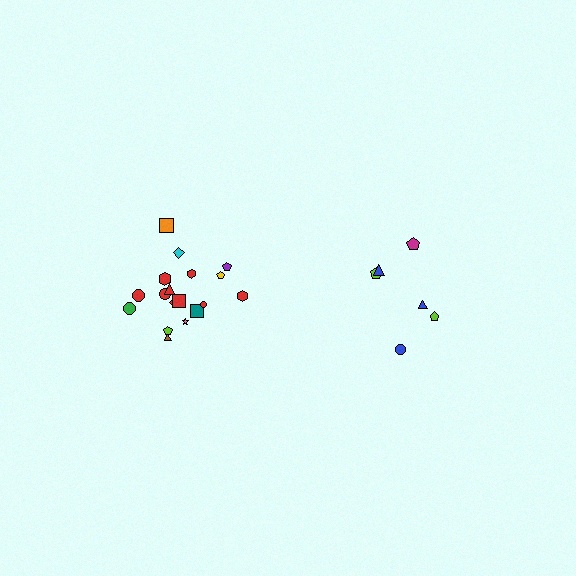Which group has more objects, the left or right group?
The left group.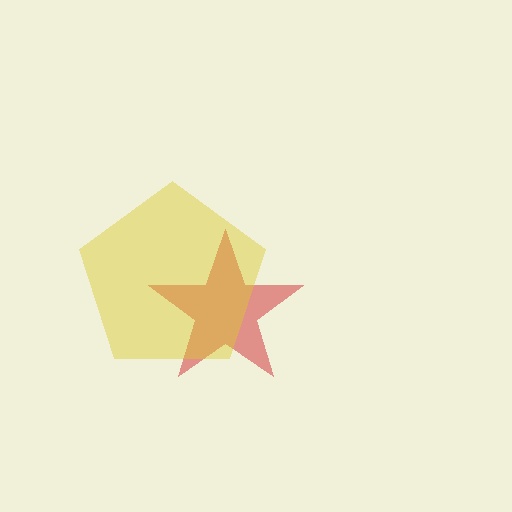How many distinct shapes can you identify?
There are 2 distinct shapes: a red star, a yellow pentagon.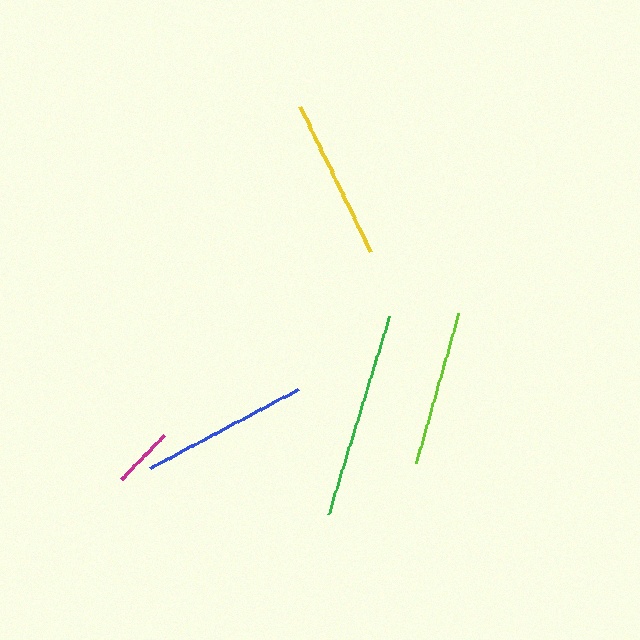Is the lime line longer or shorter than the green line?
The green line is longer than the lime line.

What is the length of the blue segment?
The blue segment is approximately 167 pixels long.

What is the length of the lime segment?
The lime segment is approximately 157 pixels long.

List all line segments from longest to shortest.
From longest to shortest: green, blue, yellow, lime, magenta.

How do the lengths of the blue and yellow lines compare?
The blue and yellow lines are approximately the same length.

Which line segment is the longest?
The green line is the longest at approximately 207 pixels.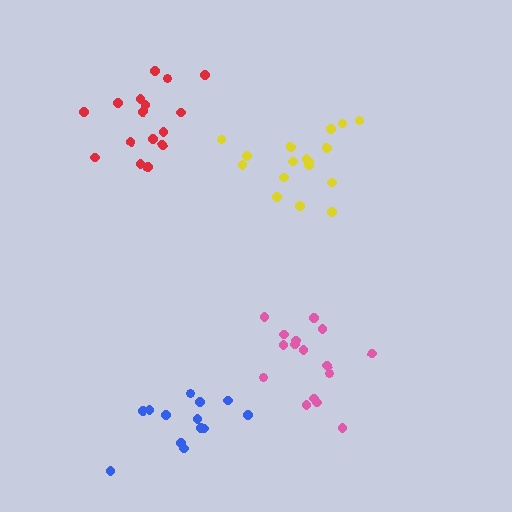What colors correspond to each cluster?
The clusters are colored: pink, blue, red, yellow.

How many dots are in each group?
Group 1: 16 dots, Group 2: 13 dots, Group 3: 16 dots, Group 4: 17 dots (62 total).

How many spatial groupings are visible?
There are 4 spatial groupings.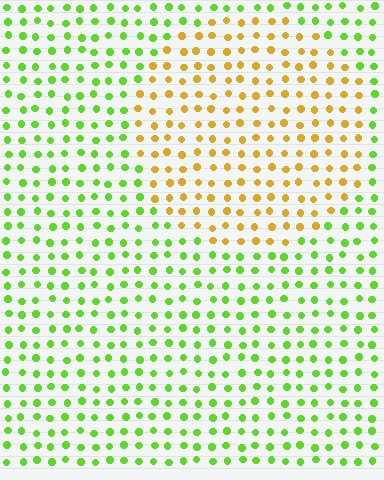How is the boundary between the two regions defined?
The boundary is defined purely by a slight shift in hue (about 58 degrees). Spacing, size, and orientation are identical on both sides.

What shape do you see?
I see a circle.